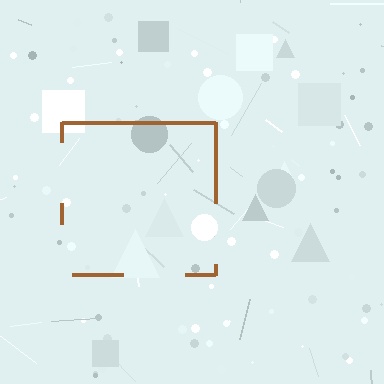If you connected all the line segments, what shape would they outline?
They would outline a square.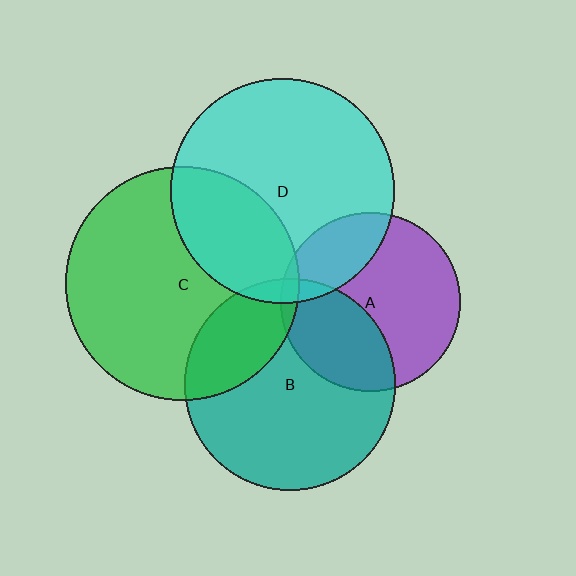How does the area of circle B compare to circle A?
Approximately 1.4 times.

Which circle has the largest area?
Circle C (green).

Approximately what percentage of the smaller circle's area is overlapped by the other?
Approximately 35%.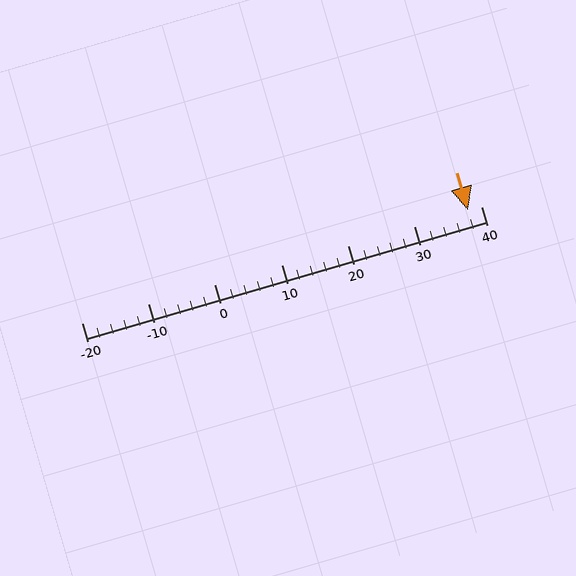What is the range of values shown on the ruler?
The ruler shows values from -20 to 40.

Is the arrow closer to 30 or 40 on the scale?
The arrow is closer to 40.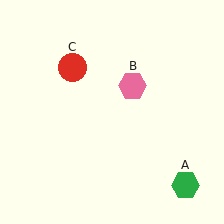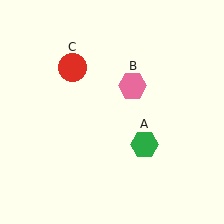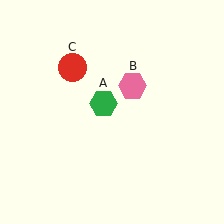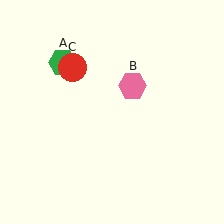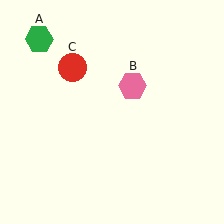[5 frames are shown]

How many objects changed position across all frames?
1 object changed position: green hexagon (object A).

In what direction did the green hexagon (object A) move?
The green hexagon (object A) moved up and to the left.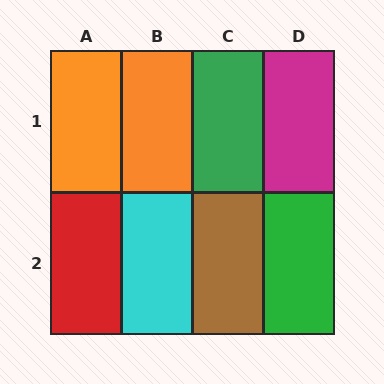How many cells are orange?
2 cells are orange.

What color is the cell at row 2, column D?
Green.